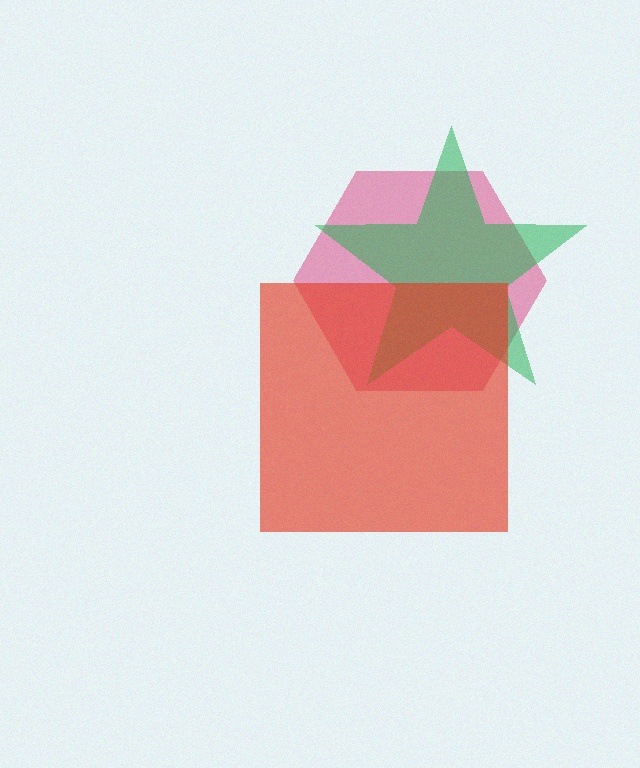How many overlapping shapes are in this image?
There are 3 overlapping shapes in the image.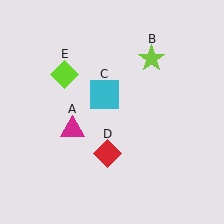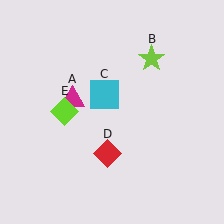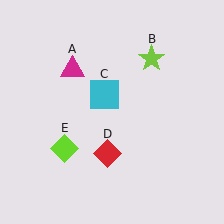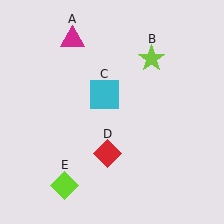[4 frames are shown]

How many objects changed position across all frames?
2 objects changed position: magenta triangle (object A), lime diamond (object E).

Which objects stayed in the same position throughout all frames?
Lime star (object B) and cyan square (object C) and red diamond (object D) remained stationary.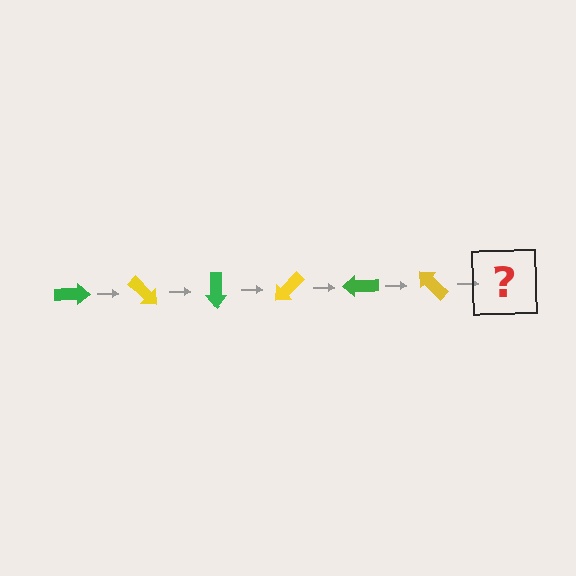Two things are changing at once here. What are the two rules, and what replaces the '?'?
The two rules are that it rotates 45 degrees each step and the color cycles through green and yellow. The '?' should be a green arrow, rotated 270 degrees from the start.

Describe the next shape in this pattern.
It should be a green arrow, rotated 270 degrees from the start.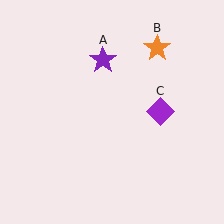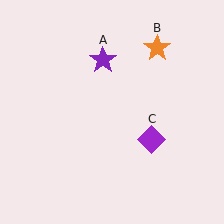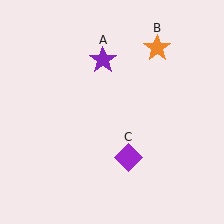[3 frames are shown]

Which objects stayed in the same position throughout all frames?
Purple star (object A) and orange star (object B) remained stationary.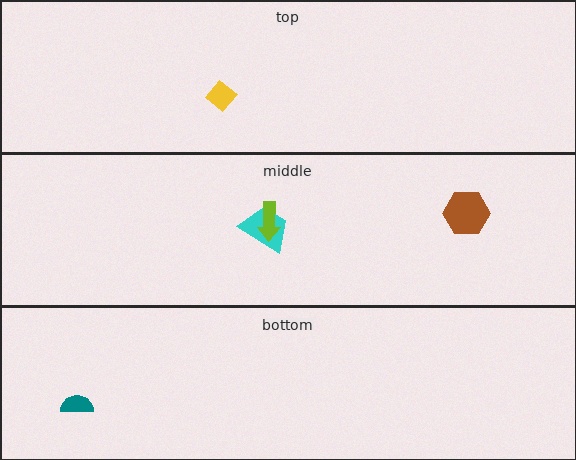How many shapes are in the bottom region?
1.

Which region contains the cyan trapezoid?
The middle region.